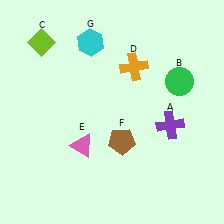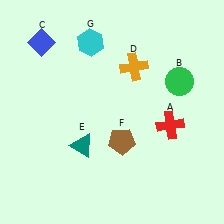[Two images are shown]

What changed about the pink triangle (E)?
In Image 1, E is pink. In Image 2, it changed to teal.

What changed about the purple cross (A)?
In Image 1, A is purple. In Image 2, it changed to red.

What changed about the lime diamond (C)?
In Image 1, C is lime. In Image 2, it changed to blue.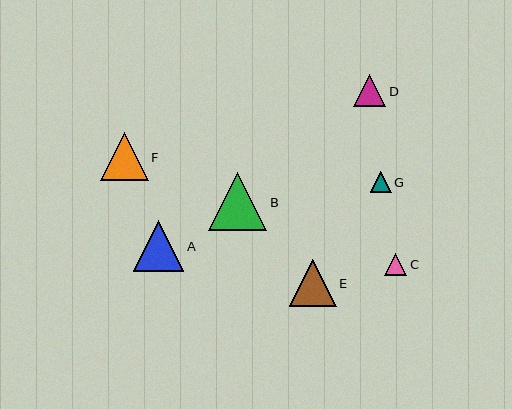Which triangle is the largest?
Triangle B is the largest with a size of approximately 58 pixels.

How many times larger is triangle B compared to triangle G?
Triangle B is approximately 2.8 times the size of triangle G.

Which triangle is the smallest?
Triangle G is the smallest with a size of approximately 21 pixels.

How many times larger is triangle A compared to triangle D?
Triangle A is approximately 1.6 times the size of triangle D.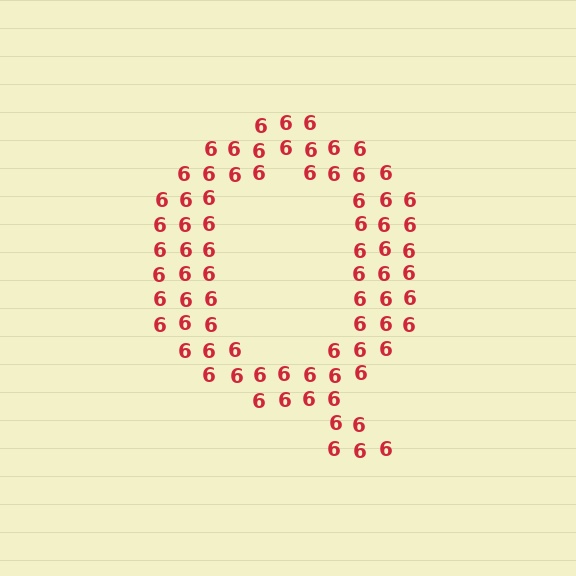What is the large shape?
The large shape is the letter Q.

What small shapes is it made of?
It is made of small digit 6's.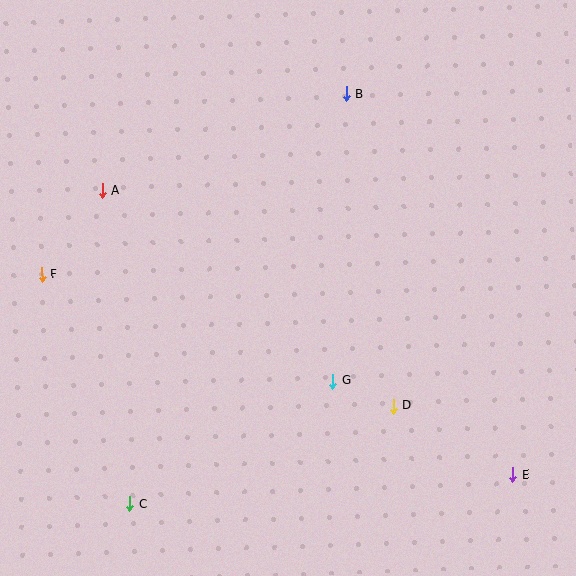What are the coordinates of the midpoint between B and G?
The midpoint between B and G is at (340, 237).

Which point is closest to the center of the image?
Point G at (333, 381) is closest to the center.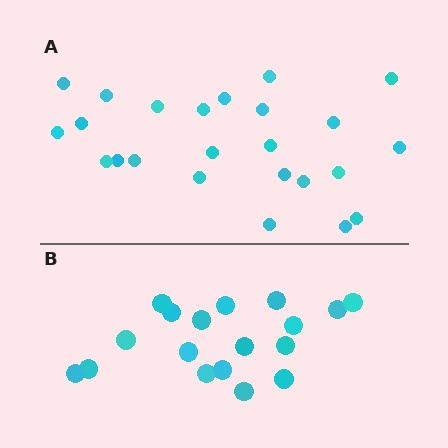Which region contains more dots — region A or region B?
Region A (the top region) has more dots.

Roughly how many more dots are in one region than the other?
Region A has about 6 more dots than region B.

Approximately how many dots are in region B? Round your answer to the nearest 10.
About 20 dots. (The exact count is 18, which rounds to 20.)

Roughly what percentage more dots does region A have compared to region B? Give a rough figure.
About 35% more.